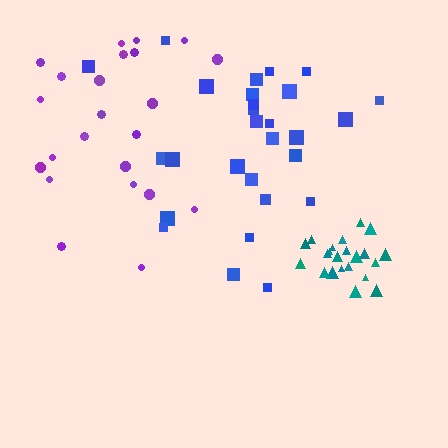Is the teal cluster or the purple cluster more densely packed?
Teal.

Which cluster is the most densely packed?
Teal.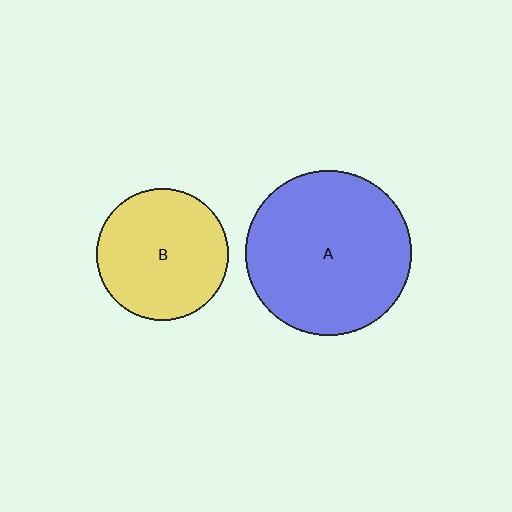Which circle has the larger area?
Circle A (blue).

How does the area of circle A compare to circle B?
Approximately 1.6 times.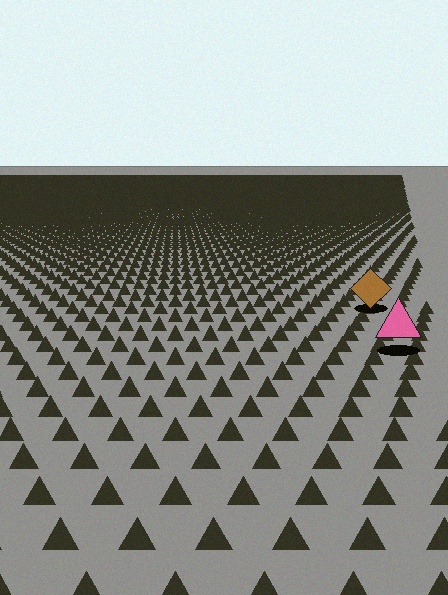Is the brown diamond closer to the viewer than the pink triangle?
No. The pink triangle is closer — you can tell from the texture gradient: the ground texture is coarser near it.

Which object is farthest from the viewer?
The brown diamond is farthest from the viewer. It appears smaller and the ground texture around it is denser.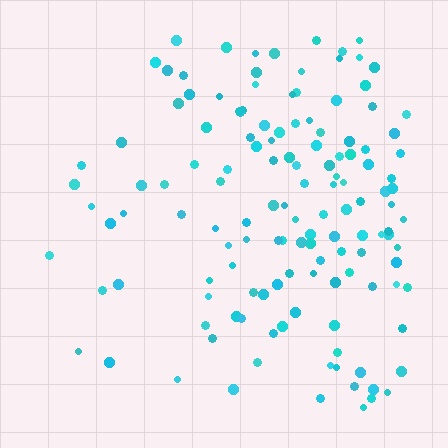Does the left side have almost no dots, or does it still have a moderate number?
Still a moderate number, just noticeably fewer than the right.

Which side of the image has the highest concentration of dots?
The right.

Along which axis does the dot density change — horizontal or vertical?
Horizontal.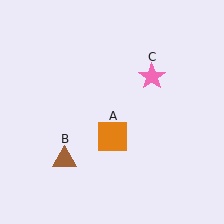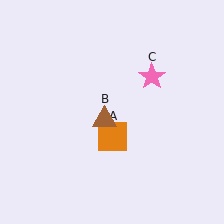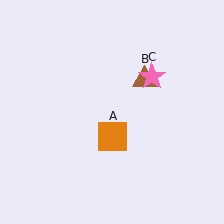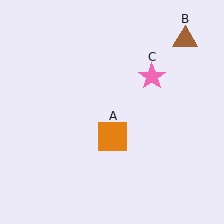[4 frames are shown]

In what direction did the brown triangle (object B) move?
The brown triangle (object B) moved up and to the right.